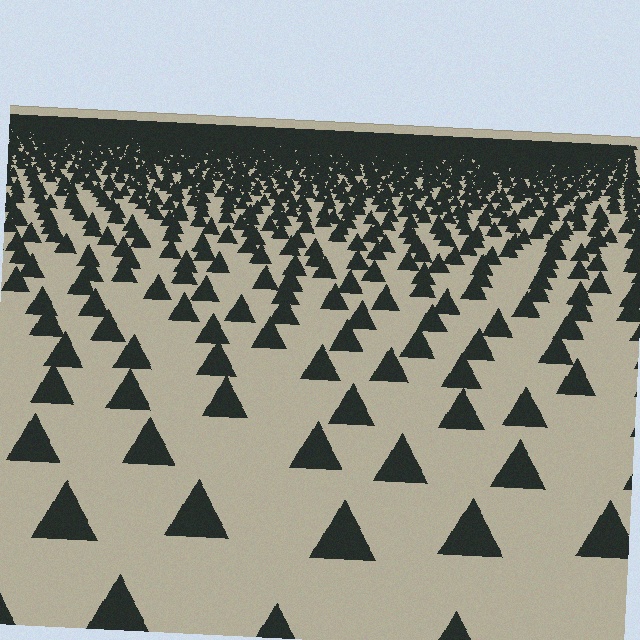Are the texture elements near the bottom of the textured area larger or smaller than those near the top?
Larger. Near the bottom, elements are closer to the viewer and appear at a bigger on-screen size.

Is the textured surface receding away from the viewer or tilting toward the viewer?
The surface is receding away from the viewer. Texture elements get smaller and denser toward the top.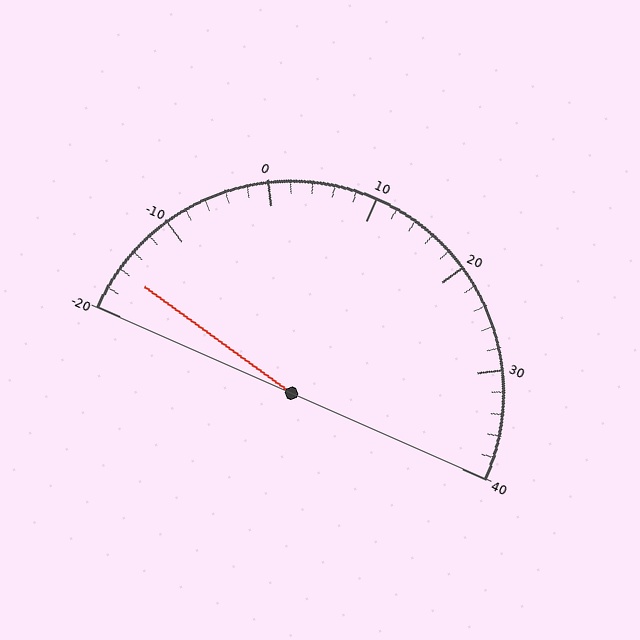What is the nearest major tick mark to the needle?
The nearest major tick mark is -20.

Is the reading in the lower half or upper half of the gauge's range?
The reading is in the lower half of the range (-20 to 40).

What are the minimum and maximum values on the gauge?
The gauge ranges from -20 to 40.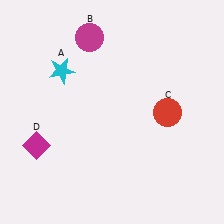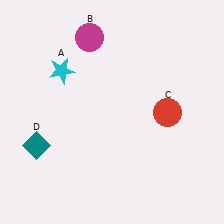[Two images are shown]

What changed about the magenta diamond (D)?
In Image 1, D is magenta. In Image 2, it changed to teal.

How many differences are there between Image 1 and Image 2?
There is 1 difference between the two images.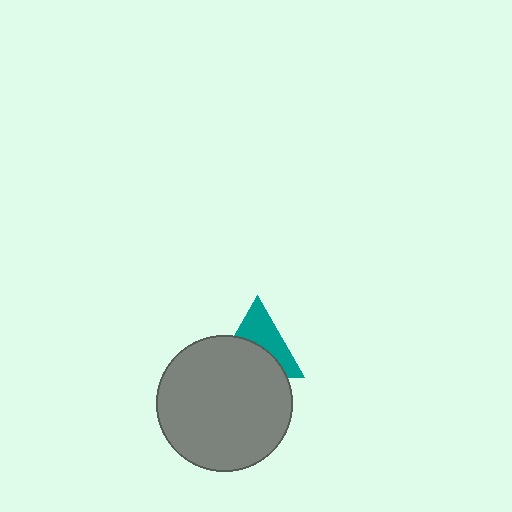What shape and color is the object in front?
The object in front is a gray circle.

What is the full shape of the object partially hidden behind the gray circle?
The partially hidden object is a teal triangle.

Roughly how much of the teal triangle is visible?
About half of it is visible (roughly 48%).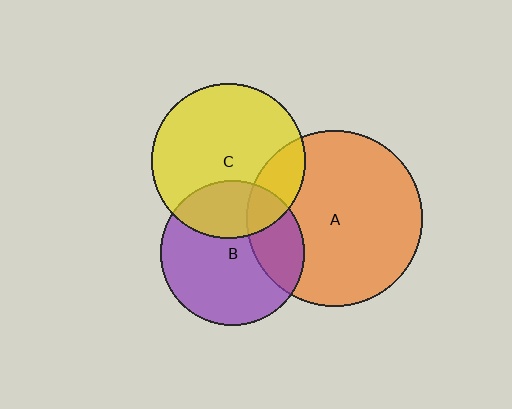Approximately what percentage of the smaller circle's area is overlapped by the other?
Approximately 30%.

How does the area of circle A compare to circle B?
Approximately 1.5 times.